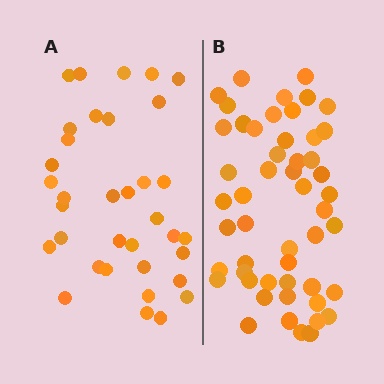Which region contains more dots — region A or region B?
Region B (the right region) has more dots.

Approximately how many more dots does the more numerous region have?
Region B has approximately 15 more dots than region A.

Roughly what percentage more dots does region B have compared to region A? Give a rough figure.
About 45% more.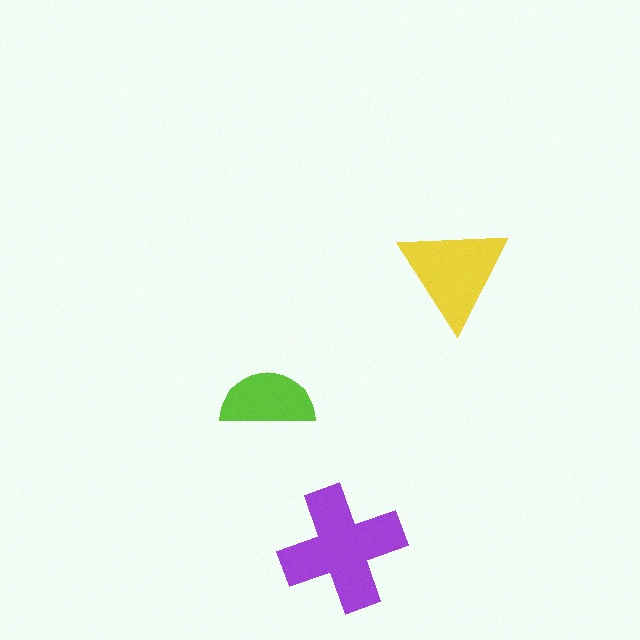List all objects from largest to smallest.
The purple cross, the yellow triangle, the lime semicircle.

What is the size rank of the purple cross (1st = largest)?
1st.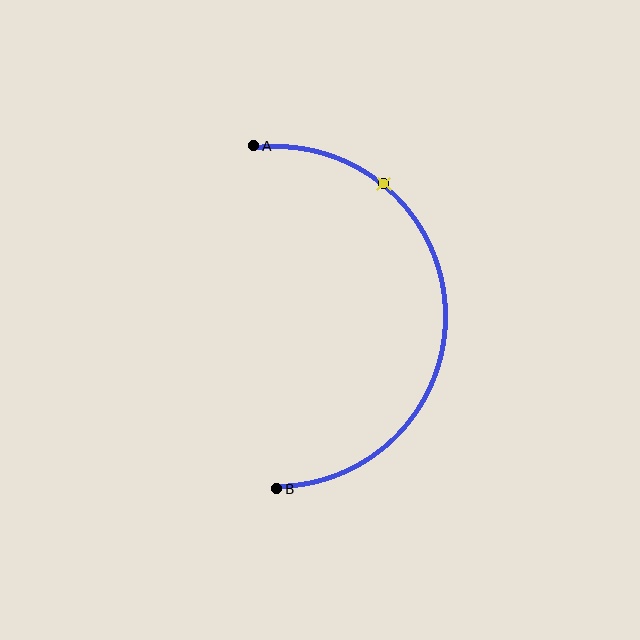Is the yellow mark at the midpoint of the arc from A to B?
No. The yellow mark lies on the arc but is closer to endpoint A. The arc midpoint would be at the point on the curve equidistant along the arc from both A and B.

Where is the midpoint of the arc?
The arc midpoint is the point on the curve farthest from the straight line joining A and B. It sits to the right of that line.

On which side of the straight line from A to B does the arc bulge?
The arc bulges to the right of the straight line connecting A and B.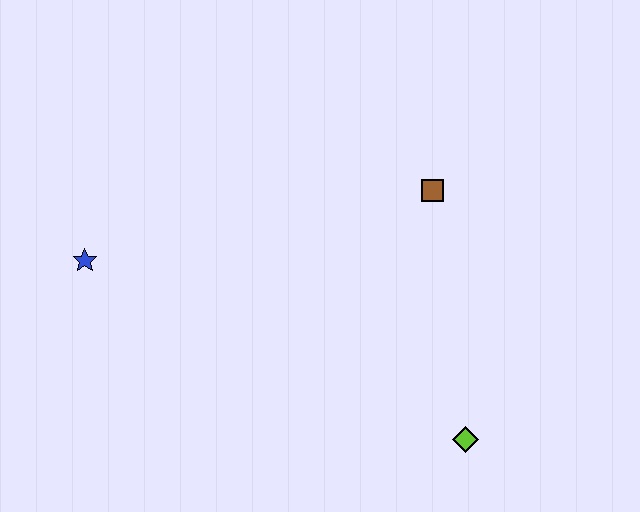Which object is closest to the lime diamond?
The brown square is closest to the lime diamond.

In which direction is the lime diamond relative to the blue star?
The lime diamond is to the right of the blue star.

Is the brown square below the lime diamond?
No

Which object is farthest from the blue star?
The lime diamond is farthest from the blue star.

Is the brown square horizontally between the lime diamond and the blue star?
Yes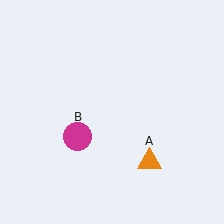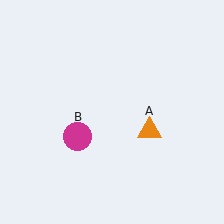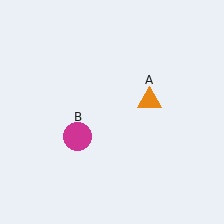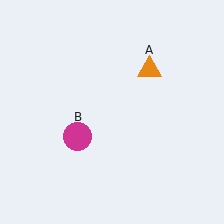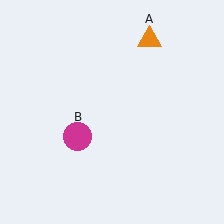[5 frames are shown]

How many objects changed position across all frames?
1 object changed position: orange triangle (object A).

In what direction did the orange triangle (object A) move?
The orange triangle (object A) moved up.